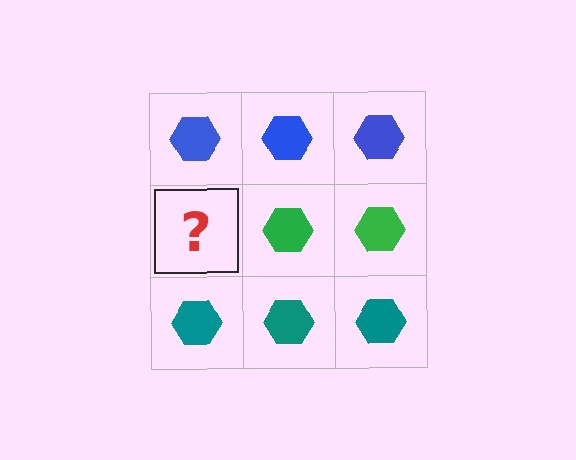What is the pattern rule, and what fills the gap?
The rule is that each row has a consistent color. The gap should be filled with a green hexagon.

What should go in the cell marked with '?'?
The missing cell should contain a green hexagon.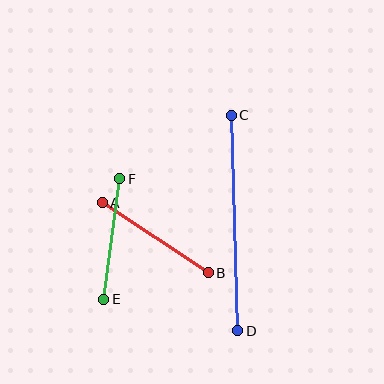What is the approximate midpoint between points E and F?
The midpoint is at approximately (112, 239) pixels.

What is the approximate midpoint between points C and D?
The midpoint is at approximately (235, 223) pixels.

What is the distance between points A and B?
The distance is approximately 127 pixels.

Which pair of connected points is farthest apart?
Points C and D are farthest apart.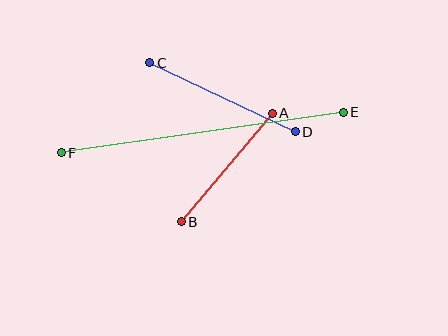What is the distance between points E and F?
The distance is approximately 285 pixels.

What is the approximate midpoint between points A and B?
The midpoint is at approximately (227, 168) pixels.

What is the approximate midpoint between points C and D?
The midpoint is at approximately (223, 97) pixels.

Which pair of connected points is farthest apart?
Points E and F are farthest apart.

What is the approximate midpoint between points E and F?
The midpoint is at approximately (202, 133) pixels.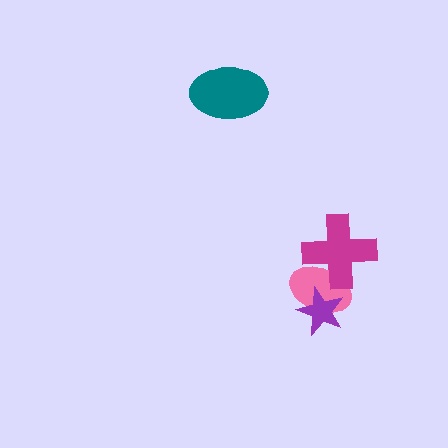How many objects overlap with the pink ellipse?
2 objects overlap with the pink ellipse.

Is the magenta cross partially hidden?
No, no other shape covers it.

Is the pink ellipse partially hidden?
Yes, it is partially covered by another shape.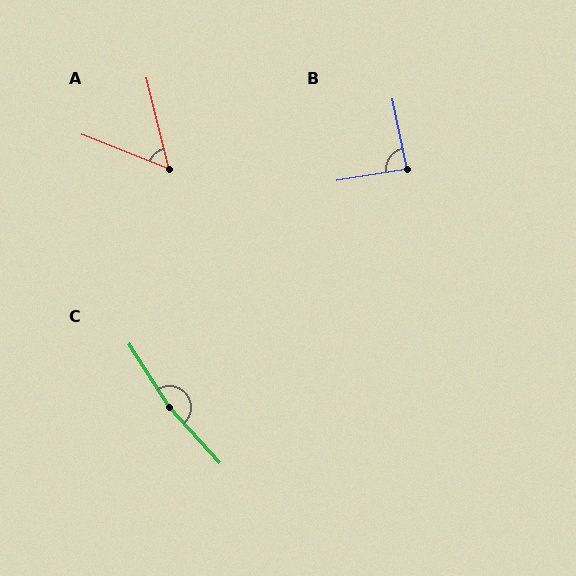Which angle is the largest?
C, at approximately 170 degrees.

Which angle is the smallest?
A, at approximately 55 degrees.